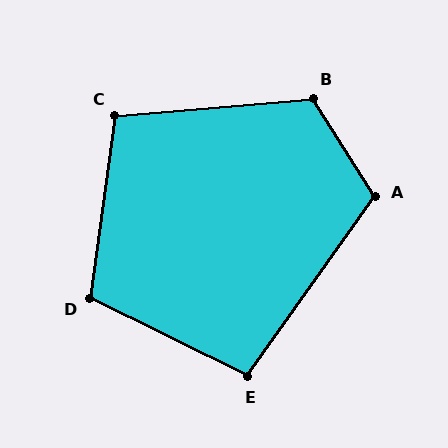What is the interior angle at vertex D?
Approximately 108 degrees (obtuse).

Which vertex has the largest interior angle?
B, at approximately 118 degrees.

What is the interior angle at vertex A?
Approximately 112 degrees (obtuse).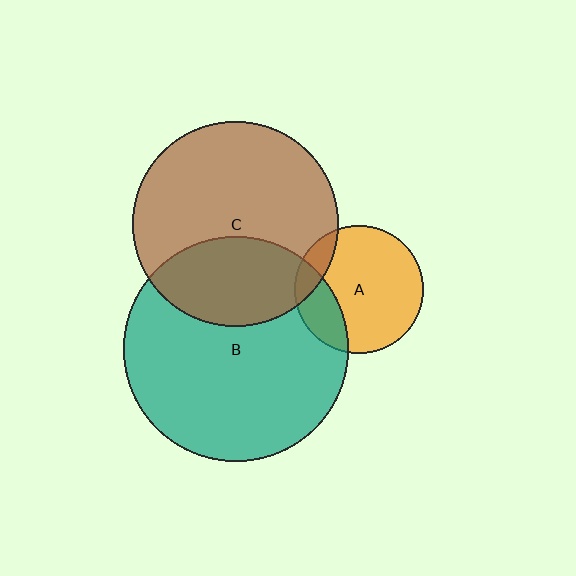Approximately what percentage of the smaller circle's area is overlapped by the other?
Approximately 25%.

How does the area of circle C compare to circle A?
Approximately 2.6 times.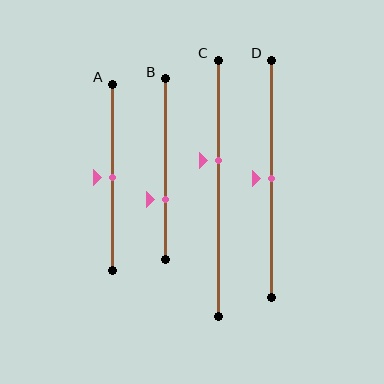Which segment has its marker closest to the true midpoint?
Segment A has its marker closest to the true midpoint.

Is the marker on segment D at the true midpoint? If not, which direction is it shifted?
Yes, the marker on segment D is at the true midpoint.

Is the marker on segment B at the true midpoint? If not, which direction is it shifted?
No, the marker on segment B is shifted downward by about 17% of the segment length.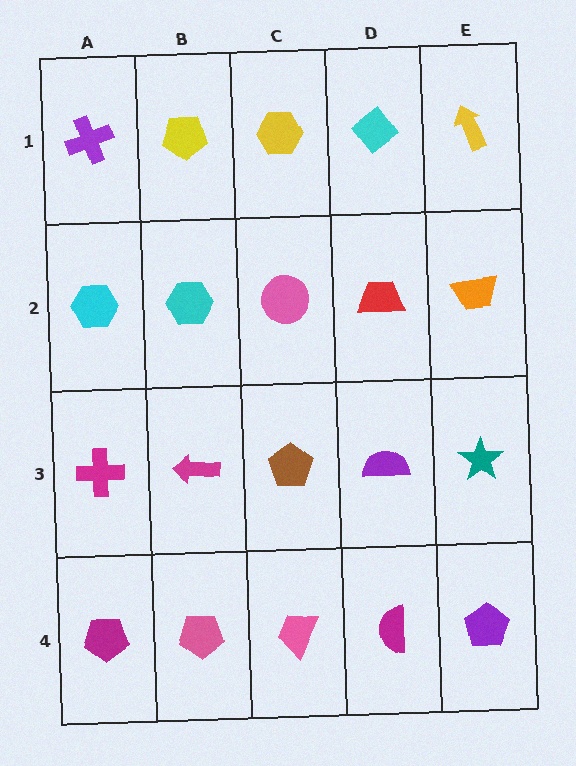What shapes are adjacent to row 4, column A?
A magenta cross (row 3, column A), a pink pentagon (row 4, column B).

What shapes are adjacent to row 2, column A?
A purple cross (row 1, column A), a magenta cross (row 3, column A), a cyan hexagon (row 2, column B).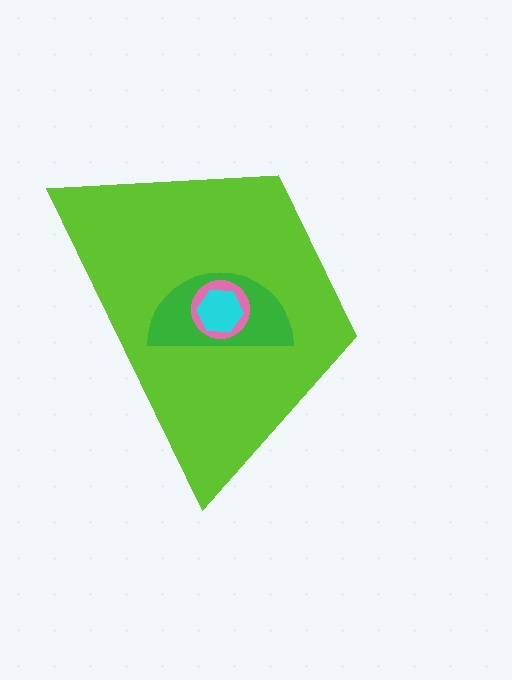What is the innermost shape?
The cyan hexagon.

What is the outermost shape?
The lime trapezoid.